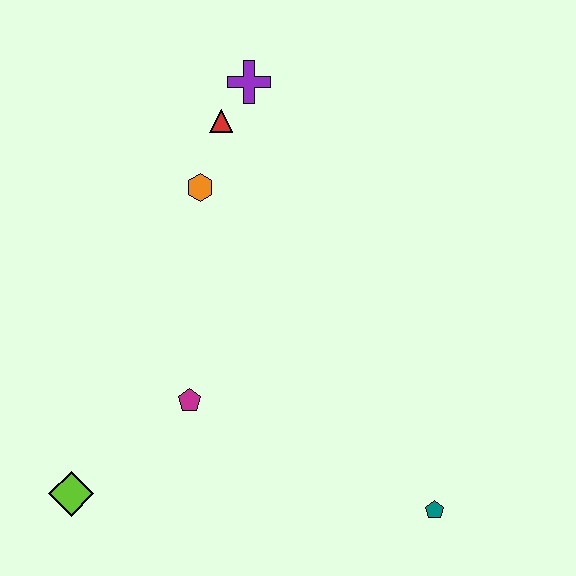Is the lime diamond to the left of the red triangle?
Yes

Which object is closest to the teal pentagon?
The magenta pentagon is closest to the teal pentagon.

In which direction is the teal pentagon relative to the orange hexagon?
The teal pentagon is below the orange hexagon.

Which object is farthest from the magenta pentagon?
The purple cross is farthest from the magenta pentagon.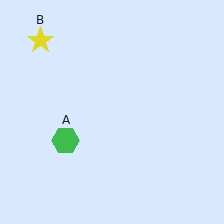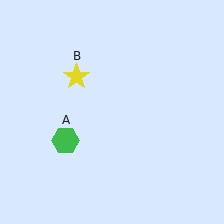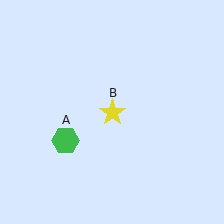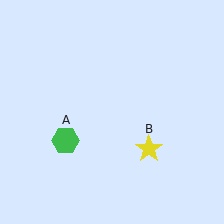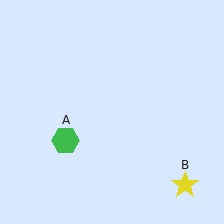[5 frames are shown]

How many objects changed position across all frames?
1 object changed position: yellow star (object B).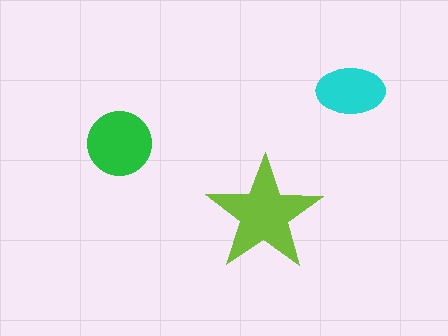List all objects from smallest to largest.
The cyan ellipse, the green circle, the lime star.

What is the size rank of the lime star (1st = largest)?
1st.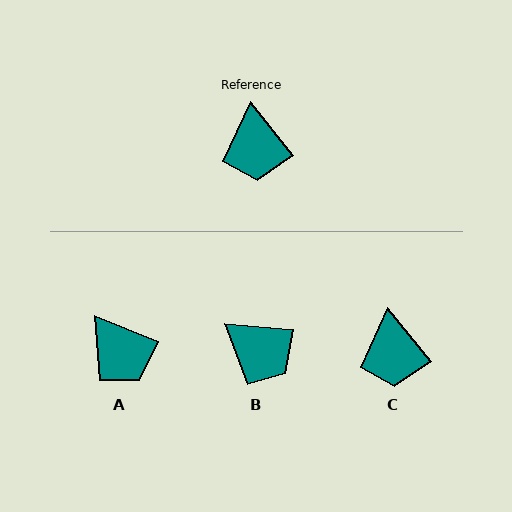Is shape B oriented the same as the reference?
No, it is off by about 45 degrees.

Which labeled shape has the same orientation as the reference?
C.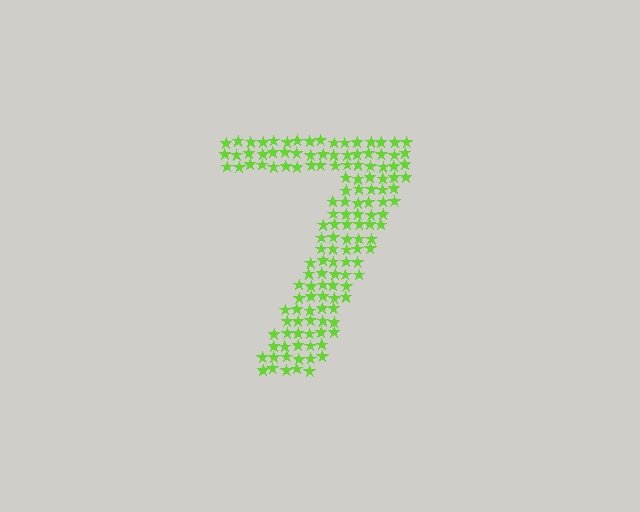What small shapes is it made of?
It is made of small stars.